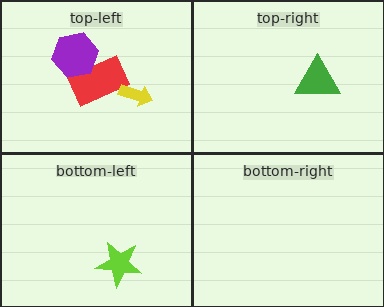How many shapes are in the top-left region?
3.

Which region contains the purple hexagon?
The top-left region.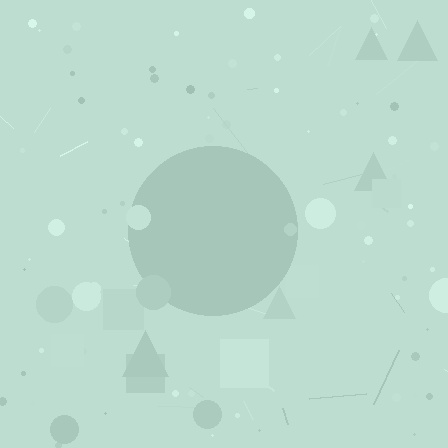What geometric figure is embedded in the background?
A circle is embedded in the background.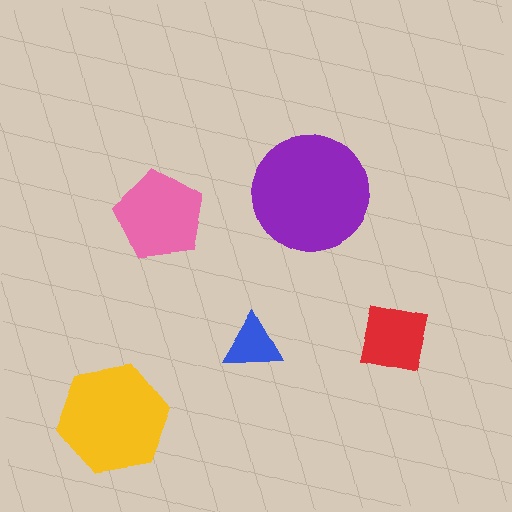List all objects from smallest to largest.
The blue triangle, the red square, the pink pentagon, the yellow hexagon, the purple circle.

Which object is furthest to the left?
The yellow hexagon is leftmost.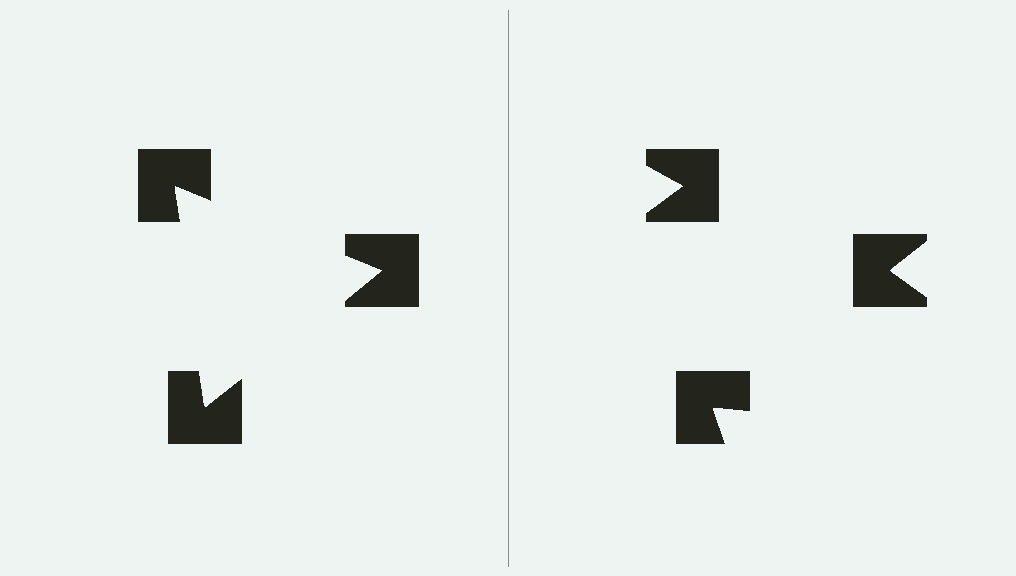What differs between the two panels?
The notched squares are positioned identically on both sides; only the wedge orientations differ. On the left they align to a triangle; on the right they are misaligned.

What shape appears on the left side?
An illusory triangle.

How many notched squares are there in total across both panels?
6 — 3 on each side.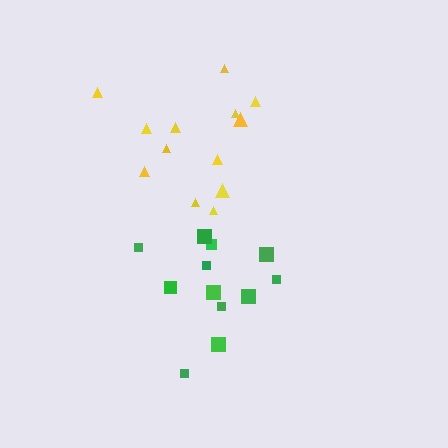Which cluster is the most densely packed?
Yellow.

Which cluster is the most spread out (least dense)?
Green.